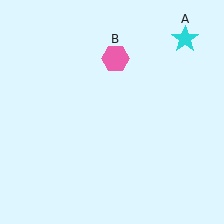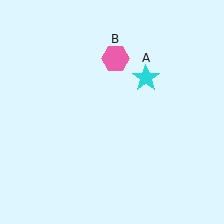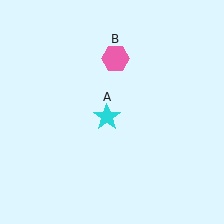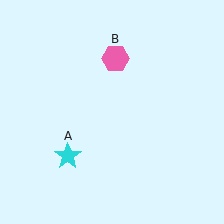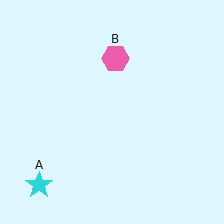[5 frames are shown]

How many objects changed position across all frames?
1 object changed position: cyan star (object A).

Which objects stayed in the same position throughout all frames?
Pink hexagon (object B) remained stationary.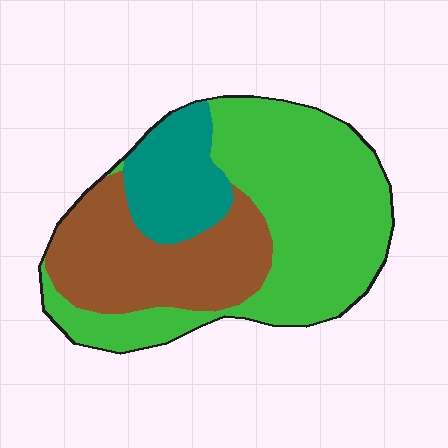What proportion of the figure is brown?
Brown takes up about one third (1/3) of the figure.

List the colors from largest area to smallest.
From largest to smallest: green, brown, teal.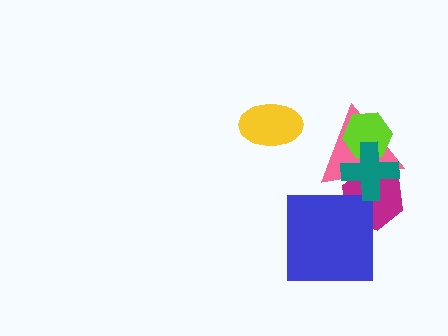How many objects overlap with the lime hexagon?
2 objects overlap with the lime hexagon.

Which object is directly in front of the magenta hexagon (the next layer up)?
The pink triangle is directly in front of the magenta hexagon.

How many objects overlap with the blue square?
1 object overlaps with the blue square.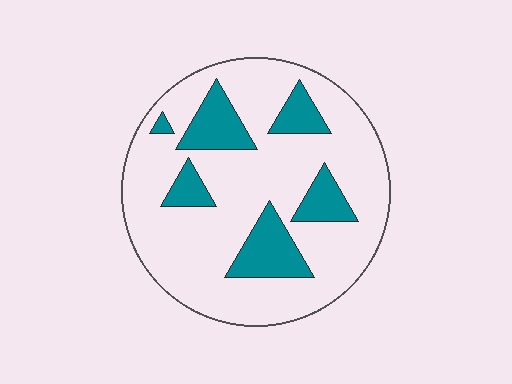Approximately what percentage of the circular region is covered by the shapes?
Approximately 20%.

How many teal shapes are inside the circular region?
6.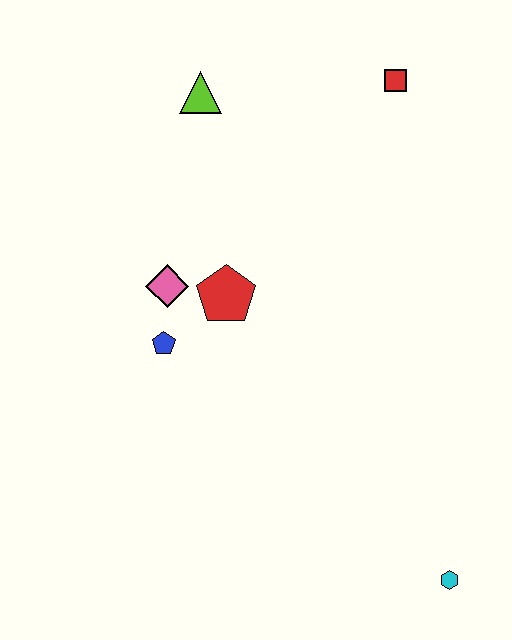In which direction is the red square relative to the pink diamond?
The red square is to the right of the pink diamond.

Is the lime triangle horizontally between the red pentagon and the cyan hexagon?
No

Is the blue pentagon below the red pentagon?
Yes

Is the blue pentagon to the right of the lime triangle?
No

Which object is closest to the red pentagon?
The pink diamond is closest to the red pentagon.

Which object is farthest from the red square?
The cyan hexagon is farthest from the red square.